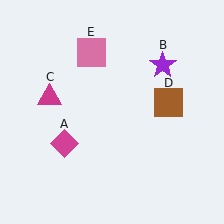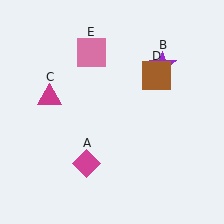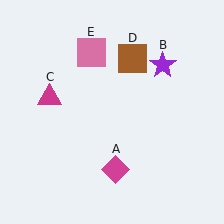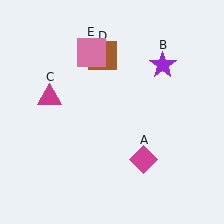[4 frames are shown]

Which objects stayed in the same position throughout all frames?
Purple star (object B) and magenta triangle (object C) and pink square (object E) remained stationary.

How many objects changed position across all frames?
2 objects changed position: magenta diamond (object A), brown square (object D).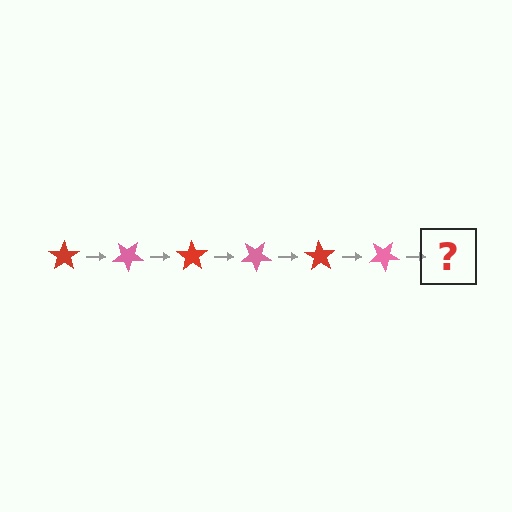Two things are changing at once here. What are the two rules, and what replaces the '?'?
The two rules are that it rotates 35 degrees each step and the color cycles through red and pink. The '?' should be a red star, rotated 210 degrees from the start.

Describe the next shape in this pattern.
It should be a red star, rotated 210 degrees from the start.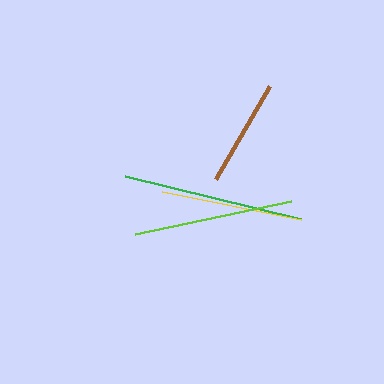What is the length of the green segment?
The green segment is approximately 180 pixels long.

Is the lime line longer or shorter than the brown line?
The lime line is longer than the brown line.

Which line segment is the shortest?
The brown line is the shortest at approximately 108 pixels.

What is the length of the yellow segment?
The yellow segment is approximately 142 pixels long.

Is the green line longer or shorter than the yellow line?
The green line is longer than the yellow line.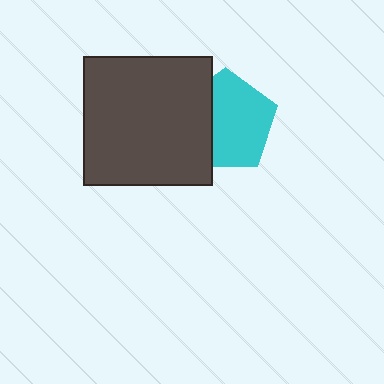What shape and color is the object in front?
The object in front is a dark gray square.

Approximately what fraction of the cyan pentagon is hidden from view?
Roughly 34% of the cyan pentagon is hidden behind the dark gray square.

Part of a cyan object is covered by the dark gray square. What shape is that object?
It is a pentagon.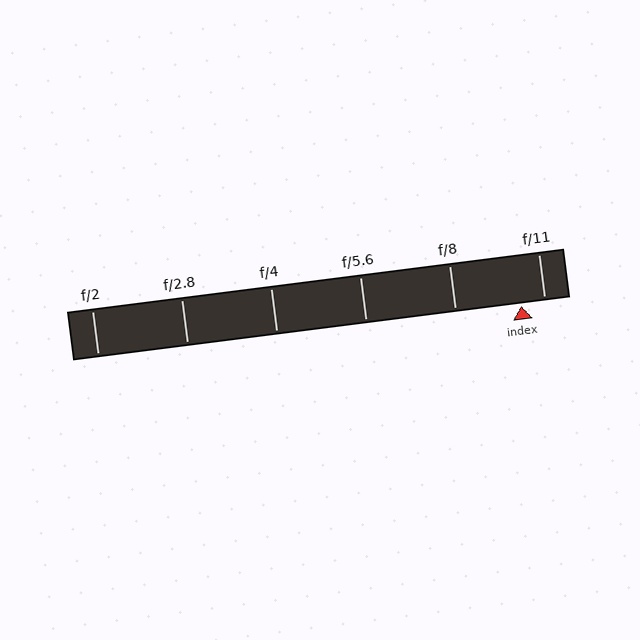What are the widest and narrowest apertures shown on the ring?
The widest aperture shown is f/2 and the narrowest is f/11.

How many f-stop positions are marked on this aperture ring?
There are 6 f-stop positions marked.